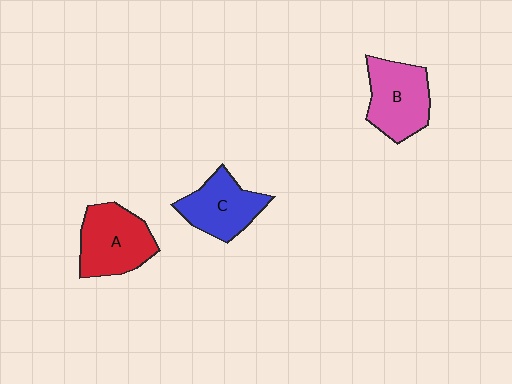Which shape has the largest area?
Shape A (red).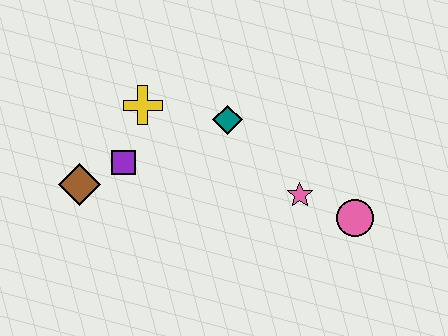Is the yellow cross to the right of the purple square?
Yes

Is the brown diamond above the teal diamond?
No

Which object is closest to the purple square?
The brown diamond is closest to the purple square.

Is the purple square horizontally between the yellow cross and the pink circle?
No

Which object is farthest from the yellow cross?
The pink circle is farthest from the yellow cross.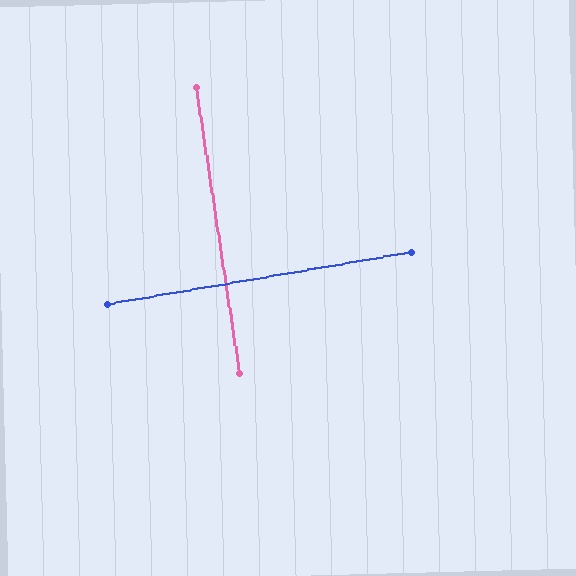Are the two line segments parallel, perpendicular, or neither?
Perpendicular — they meet at approximately 89°.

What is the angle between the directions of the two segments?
Approximately 89 degrees.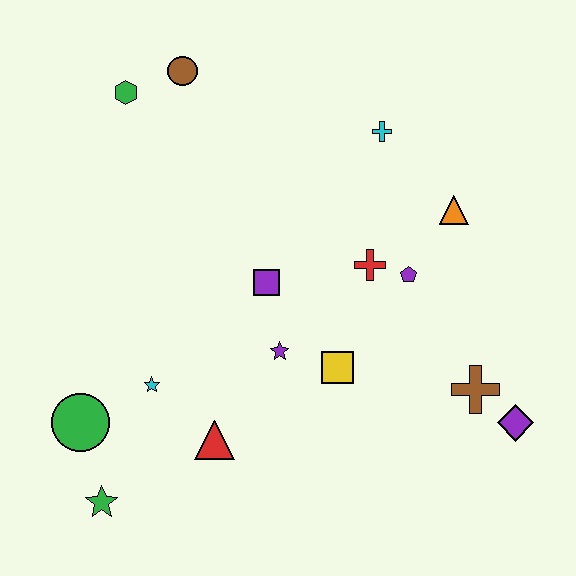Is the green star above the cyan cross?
No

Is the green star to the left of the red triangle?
Yes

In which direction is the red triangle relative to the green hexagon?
The red triangle is below the green hexagon.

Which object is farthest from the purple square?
The purple diamond is farthest from the purple square.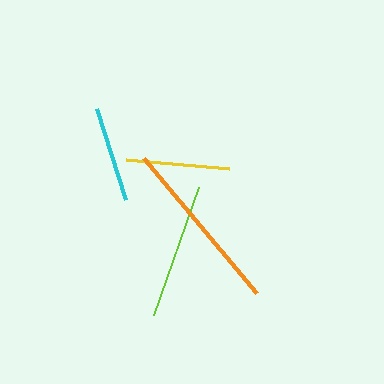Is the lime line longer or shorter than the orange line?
The orange line is longer than the lime line.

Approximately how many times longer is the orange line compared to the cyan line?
The orange line is approximately 1.9 times the length of the cyan line.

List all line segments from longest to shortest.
From longest to shortest: orange, lime, yellow, cyan.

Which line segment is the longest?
The orange line is the longest at approximately 176 pixels.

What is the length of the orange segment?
The orange segment is approximately 176 pixels long.